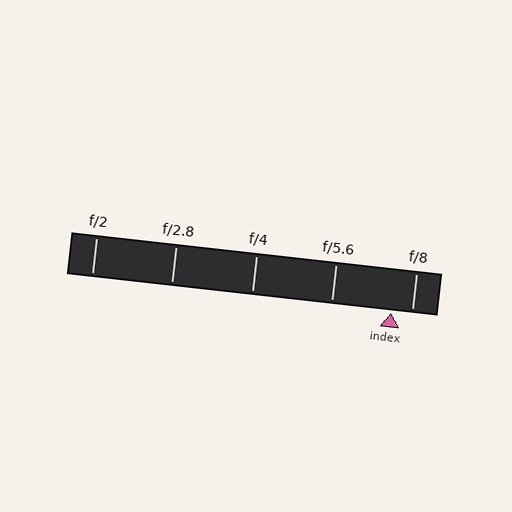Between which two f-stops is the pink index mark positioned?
The index mark is between f/5.6 and f/8.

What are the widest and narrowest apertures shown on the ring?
The widest aperture shown is f/2 and the narrowest is f/8.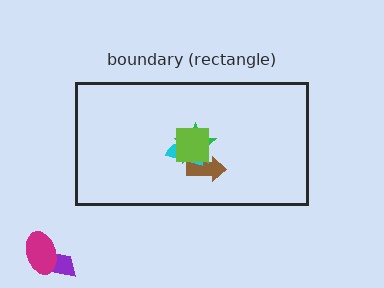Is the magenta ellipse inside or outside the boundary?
Outside.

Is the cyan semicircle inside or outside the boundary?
Inside.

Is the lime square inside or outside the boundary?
Inside.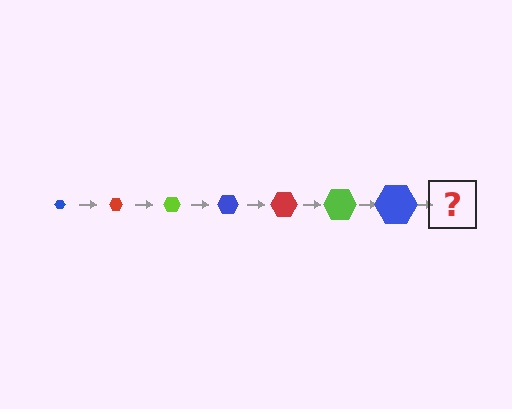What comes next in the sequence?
The next element should be a red hexagon, larger than the previous one.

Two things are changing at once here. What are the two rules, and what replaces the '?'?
The two rules are that the hexagon grows larger each step and the color cycles through blue, red, and lime. The '?' should be a red hexagon, larger than the previous one.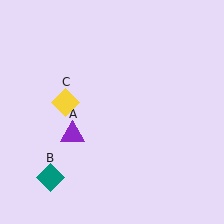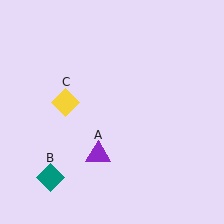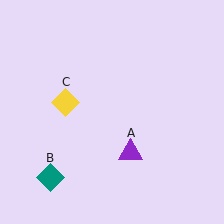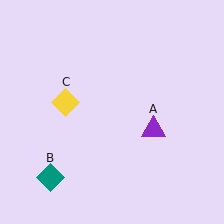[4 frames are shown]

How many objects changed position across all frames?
1 object changed position: purple triangle (object A).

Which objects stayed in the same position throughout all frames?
Teal diamond (object B) and yellow diamond (object C) remained stationary.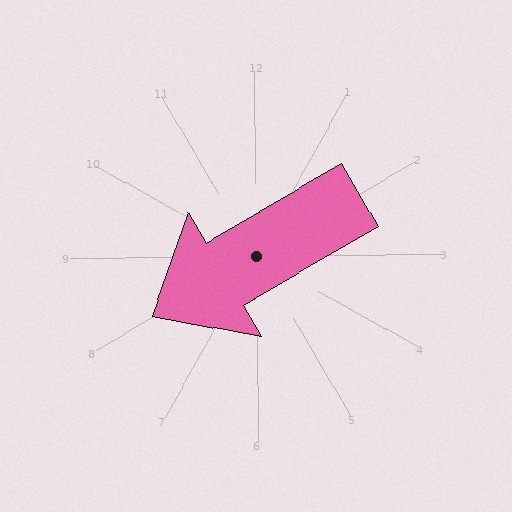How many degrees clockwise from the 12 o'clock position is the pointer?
Approximately 240 degrees.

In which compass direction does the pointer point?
Southwest.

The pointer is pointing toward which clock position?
Roughly 8 o'clock.